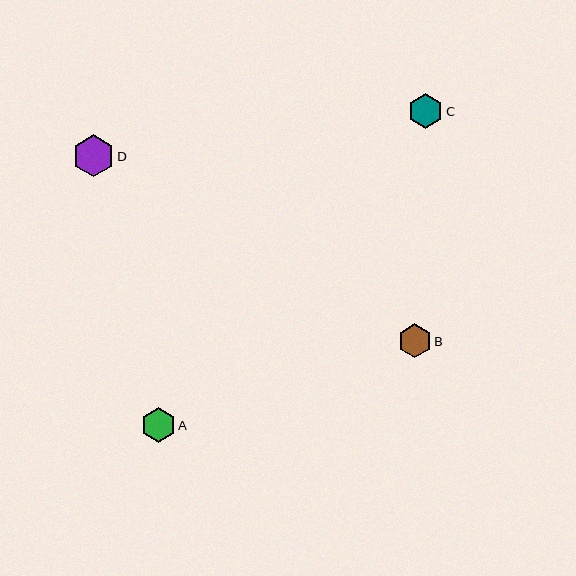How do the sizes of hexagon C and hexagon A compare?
Hexagon C and hexagon A are approximately the same size.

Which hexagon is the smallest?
Hexagon B is the smallest with a size of approximately 33 pixels.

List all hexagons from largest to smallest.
From largest to smallest: D, C, A, B.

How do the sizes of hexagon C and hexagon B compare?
Hexagon C and hexagon B are approximately the same size.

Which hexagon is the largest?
Hexagon D is the largest with a size of approximately 42 pixels.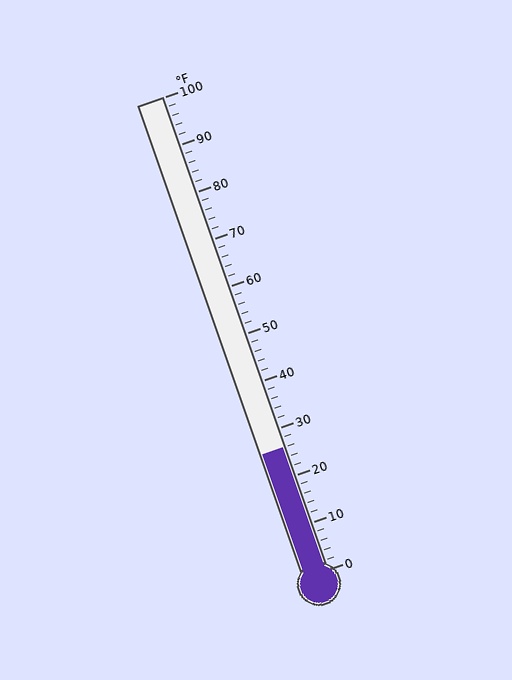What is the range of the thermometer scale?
The thermometer scale ranges from 0°F to 100°F.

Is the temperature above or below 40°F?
The temperature is below 40°F.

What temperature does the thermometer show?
The thermometer shows approximately 26°F.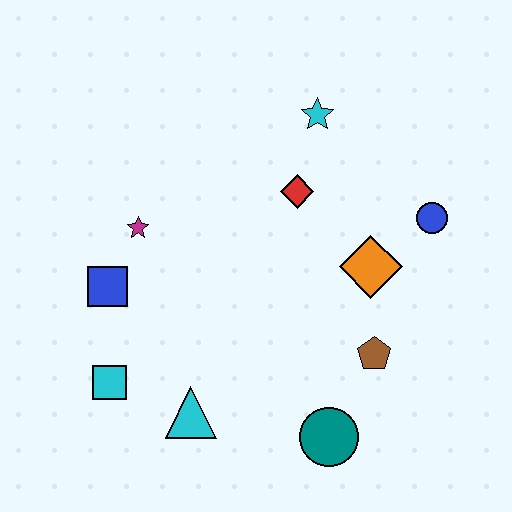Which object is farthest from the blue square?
The blue circle is farthest from the blue square.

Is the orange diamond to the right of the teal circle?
Yes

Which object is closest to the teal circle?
The brown pentagon is closest to the teal circle.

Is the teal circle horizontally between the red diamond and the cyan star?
No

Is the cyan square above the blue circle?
No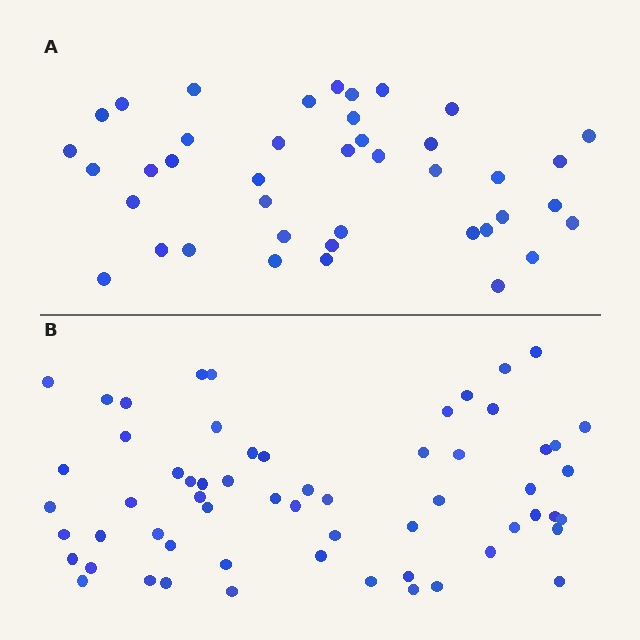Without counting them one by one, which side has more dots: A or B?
Region B (the bottom region) has more dots.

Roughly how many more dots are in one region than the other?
Region B has approximately 20 more dots than region A.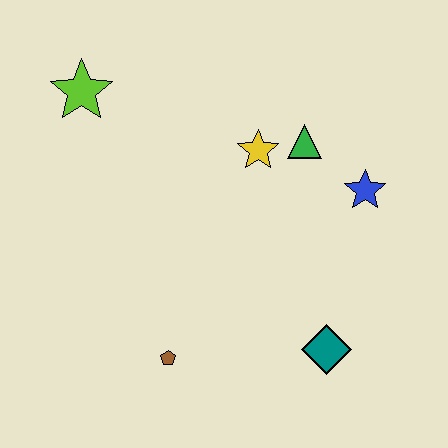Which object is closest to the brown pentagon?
The teal diamond is closest to the brown pentagon.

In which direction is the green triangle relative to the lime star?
The green triangle is to the right of the lime star.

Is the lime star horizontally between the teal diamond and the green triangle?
No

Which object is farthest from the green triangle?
The brown pentagon is farthest from the green triangle.